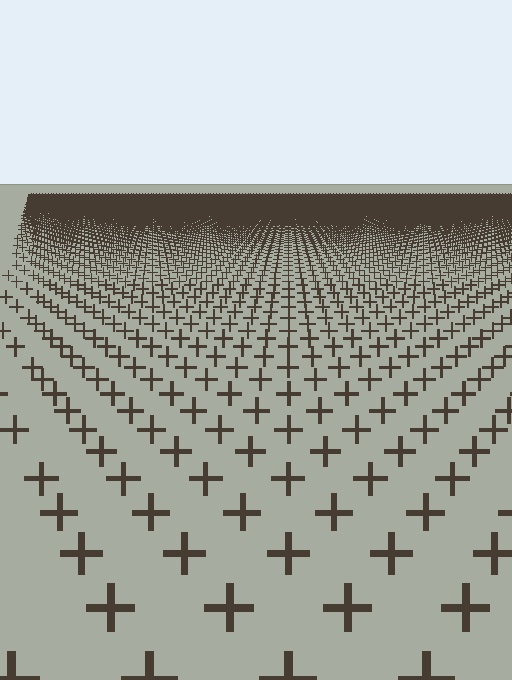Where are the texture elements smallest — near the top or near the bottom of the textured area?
Near the top.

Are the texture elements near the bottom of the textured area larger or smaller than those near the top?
Larger. Near the bottom, elements are closer to the viewer and appear at a bigger on-screen size.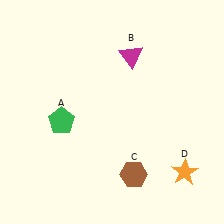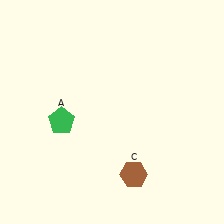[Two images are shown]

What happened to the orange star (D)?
The orange star (D) was removed in Image 2. It was in the bottom-right area of Image 1.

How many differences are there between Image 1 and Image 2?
There are 2 differences between the two images.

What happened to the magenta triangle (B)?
The magenta triangle (B) was removed in Image 2. It was in the top-right area of Image 1.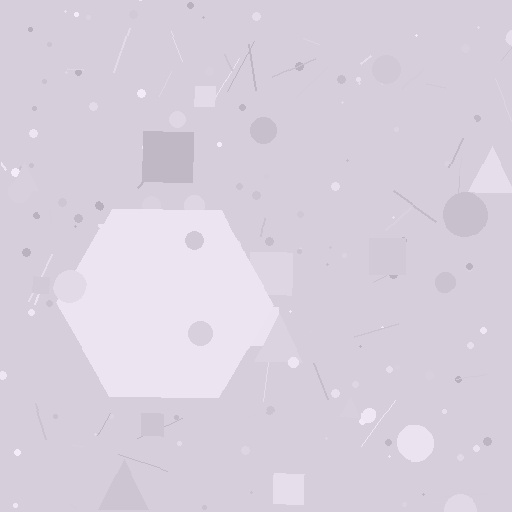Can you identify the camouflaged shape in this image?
The camouflaged shape is a hexagon.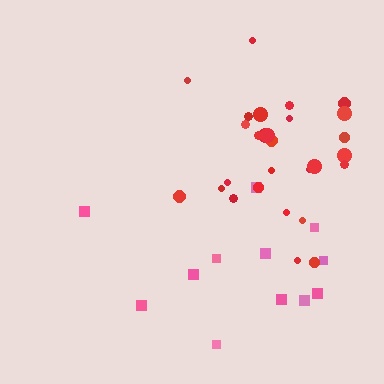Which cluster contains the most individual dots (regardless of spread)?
Red (28).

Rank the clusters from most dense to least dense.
red, pink.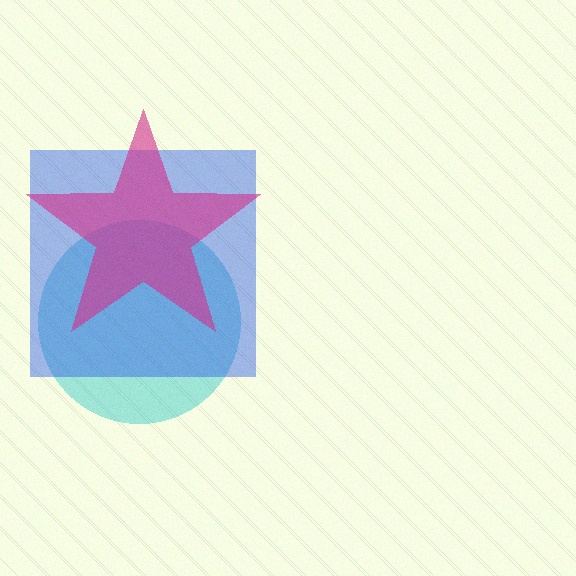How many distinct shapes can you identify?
There are 3 distinct shapes: a cyan circle, a blue square, a magenta star.